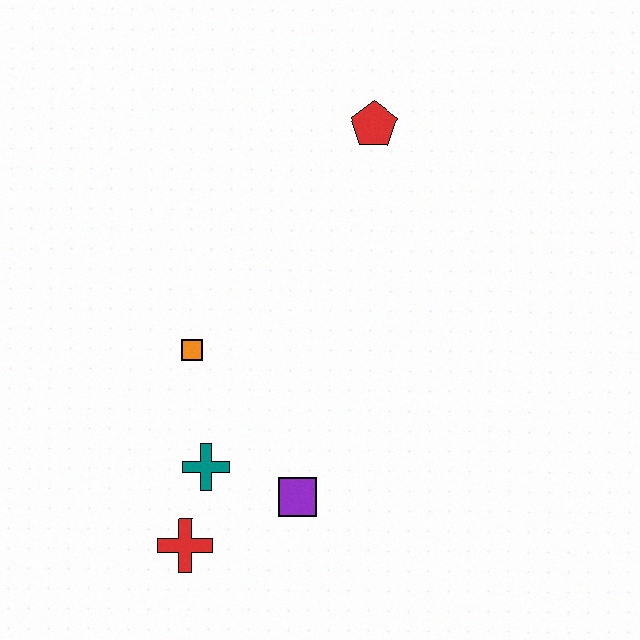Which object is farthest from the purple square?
The red pentagon is farthest from the purple square.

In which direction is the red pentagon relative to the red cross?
The red pentagon is above the red cross.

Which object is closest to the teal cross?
The red cross is closest to the teal cross.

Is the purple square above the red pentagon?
No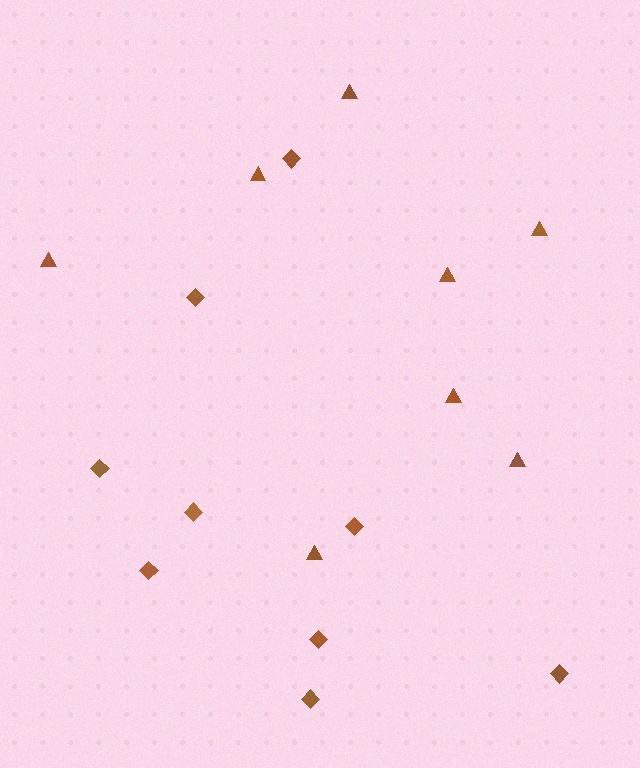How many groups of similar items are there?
There are 2 groups: one group of diamonds (9) and one group of triangles (8).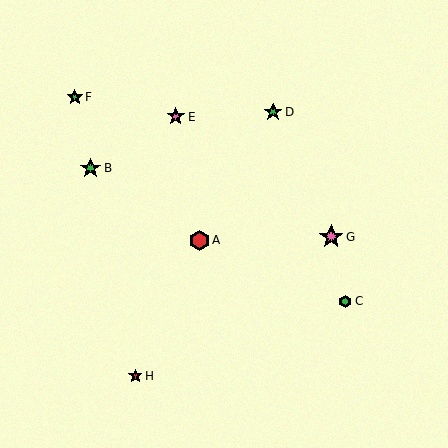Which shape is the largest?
The pink star (labeled G) is the largest.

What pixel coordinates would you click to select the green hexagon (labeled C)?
Click at (345, 301) to select the green hexagon C.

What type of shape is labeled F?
Shape F is a green star.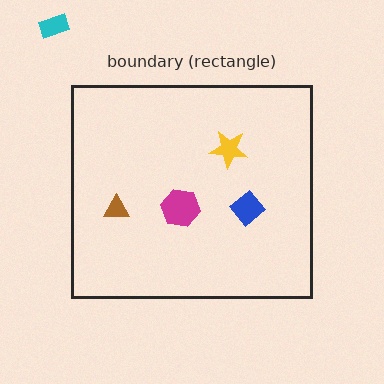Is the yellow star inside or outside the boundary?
Inside.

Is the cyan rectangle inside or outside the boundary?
Outside.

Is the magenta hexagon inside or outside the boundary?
Inside.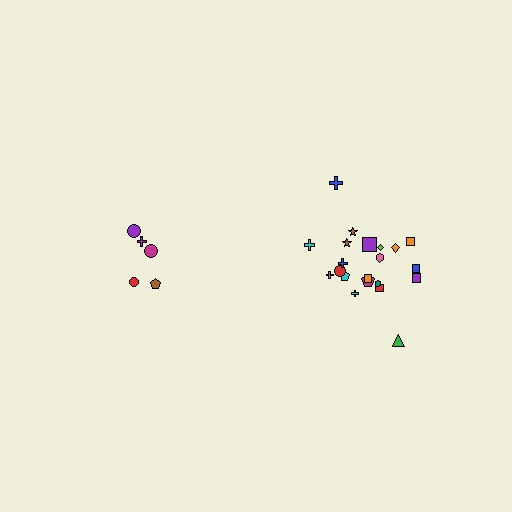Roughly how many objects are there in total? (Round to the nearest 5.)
Roughly 25 objects in total.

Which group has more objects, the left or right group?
The right group.